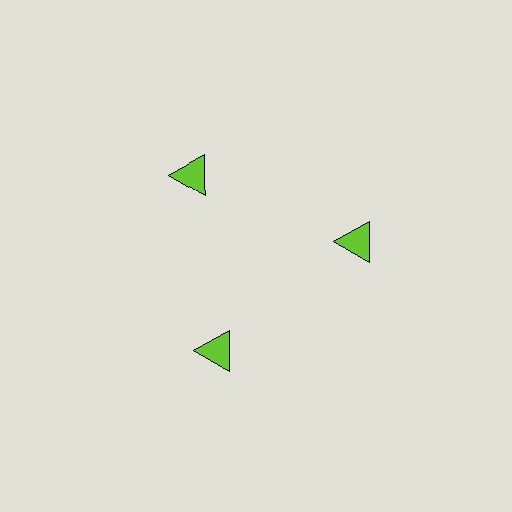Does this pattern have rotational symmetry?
Yes, this pattern has 3-fold rotational symmetry. It looks the same after rotating 120 degrees around the center.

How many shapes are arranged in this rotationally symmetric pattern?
There are 3 shapes, arranged in 3 groups of 1.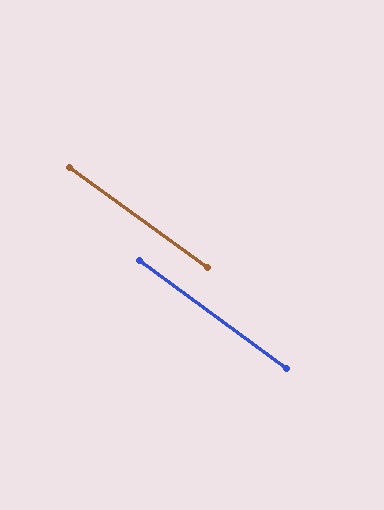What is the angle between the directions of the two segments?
Approximately 1 degree.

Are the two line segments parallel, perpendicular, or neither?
Parallel — their directions differ by only 0.6°.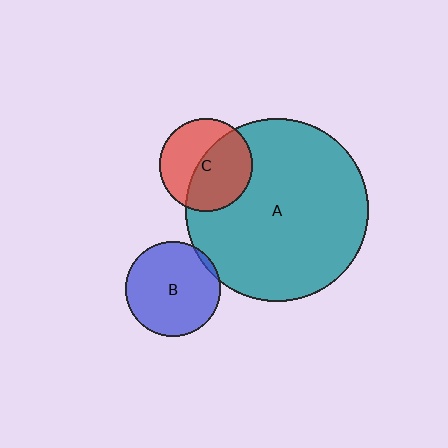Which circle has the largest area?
Circle A (teal).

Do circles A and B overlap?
Yes.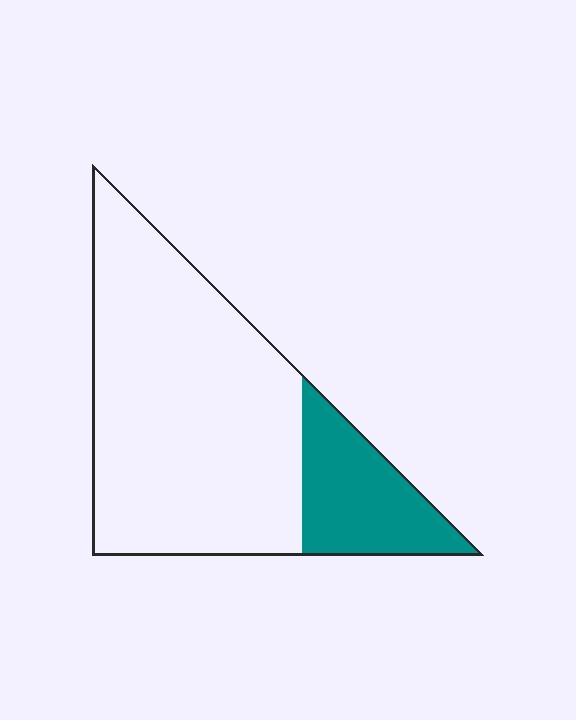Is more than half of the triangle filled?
No.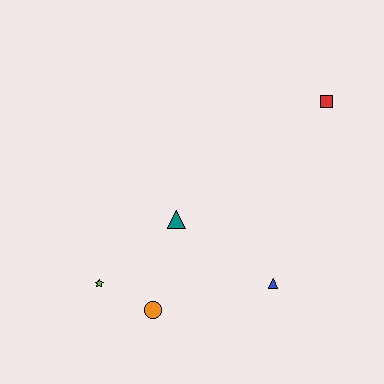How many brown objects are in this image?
There are no brown objects.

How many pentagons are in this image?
There are no pentagons.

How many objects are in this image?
There are 5 objects.